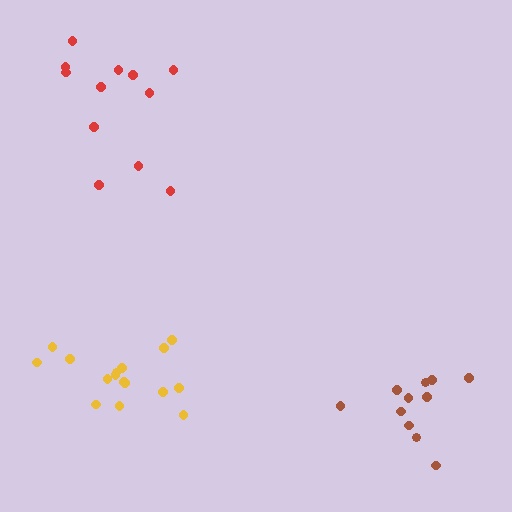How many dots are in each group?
Group 1: 11 dots, Group 2: 12 dots, Group 3: 16 dots (39 total).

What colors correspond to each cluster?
The clusters are colored: brown, red, yellow.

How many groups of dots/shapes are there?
There are 3 groups.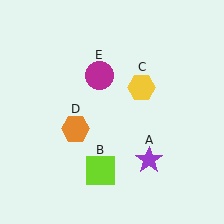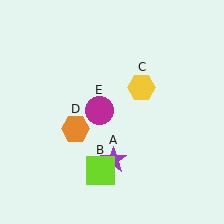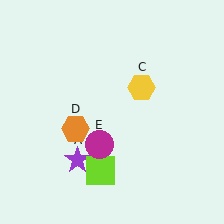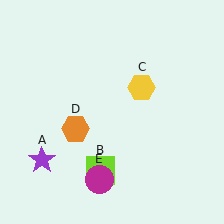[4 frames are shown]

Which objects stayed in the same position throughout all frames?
Lime square (object B) and yellow hexagon (object C) and orange hexagon (object D) remained stationary.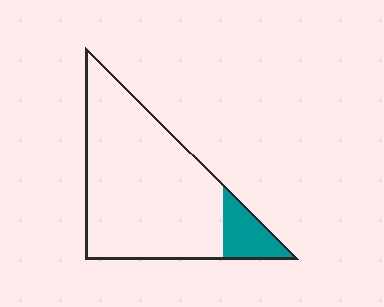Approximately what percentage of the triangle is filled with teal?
Approximately 15%.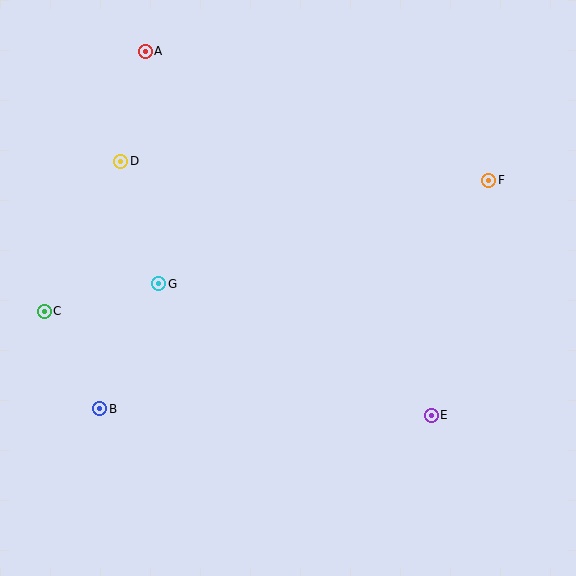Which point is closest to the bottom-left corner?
Point B is closest to the bottom-left corner.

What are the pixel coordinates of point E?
Point E is at (431, 415).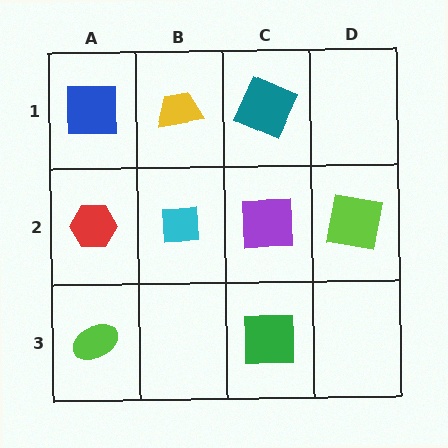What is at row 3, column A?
A lime ellipse.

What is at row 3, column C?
A green square.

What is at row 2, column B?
A cyan square.